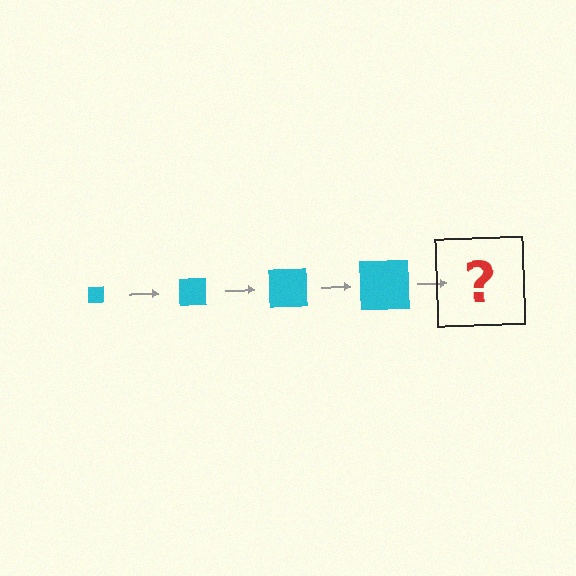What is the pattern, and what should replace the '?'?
The pattern is that the square gets progressively larger each step. The '?' should be a cyan square, larger than the previous one.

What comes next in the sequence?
The next element should be a cyan square, larger than the previous one.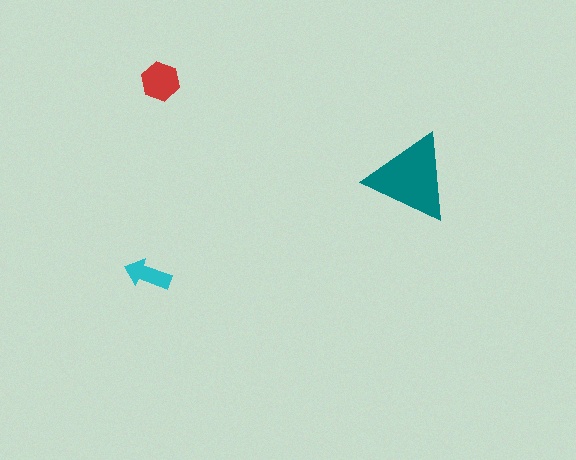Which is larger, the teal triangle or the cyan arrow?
The teal triangle.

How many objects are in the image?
There are 3 objects in the image.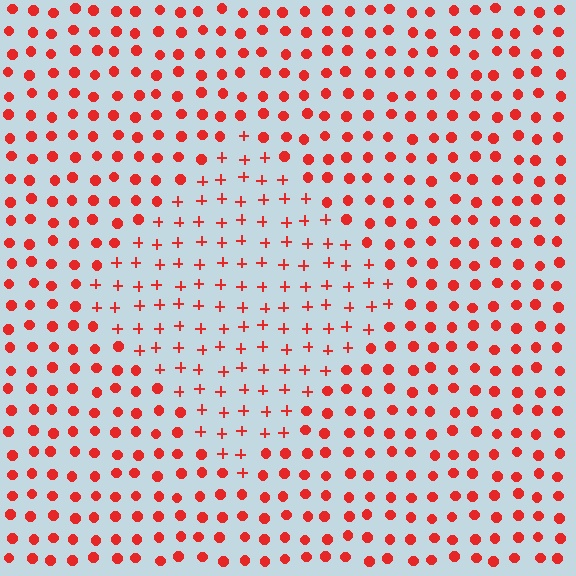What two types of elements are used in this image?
The image uses plus signs inside the diamond region and circles outside it.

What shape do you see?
I see a diamond.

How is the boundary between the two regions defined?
The boundary is defined by a change in element shape: plus signs inside vs. circles outside. All elements share the same color and spacing.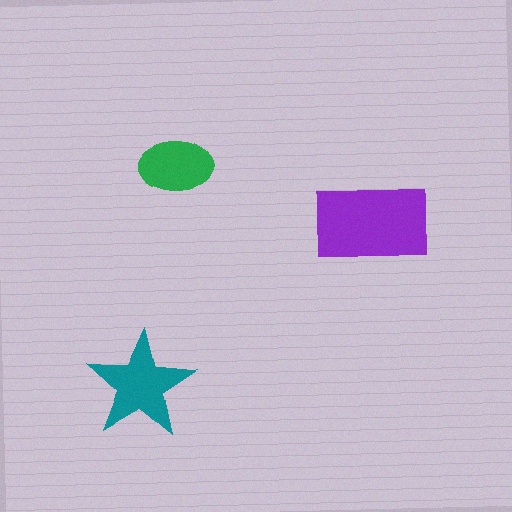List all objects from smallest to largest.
The green ellipse, the teal star, the purple rectangle.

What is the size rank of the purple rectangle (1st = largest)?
1st.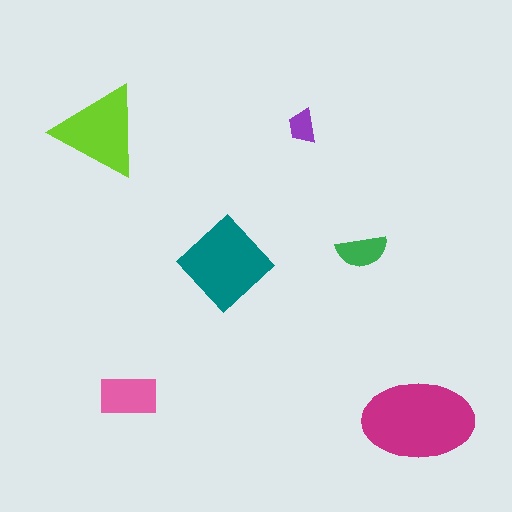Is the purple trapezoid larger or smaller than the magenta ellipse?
Smaller.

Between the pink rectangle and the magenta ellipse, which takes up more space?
The magenta ellipse.